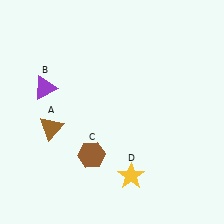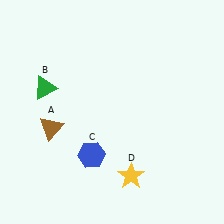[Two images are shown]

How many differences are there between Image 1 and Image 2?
There are 2 differences between the two images.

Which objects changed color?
B changed from purple to green. C changed from brown to blue.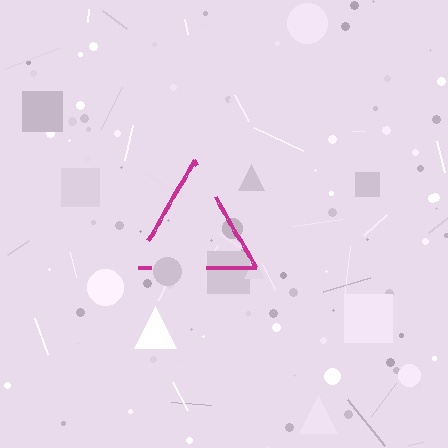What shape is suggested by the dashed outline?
The dashed outline suggests a triangle.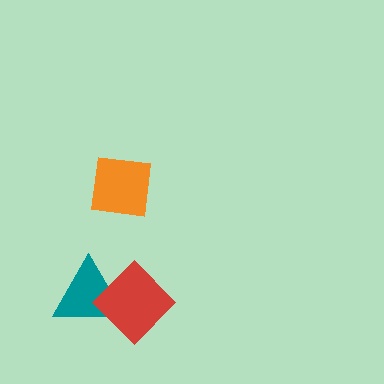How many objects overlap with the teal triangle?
1 object overlaps with the teal triangle.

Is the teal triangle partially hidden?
Yes, it is partially covered by another shape.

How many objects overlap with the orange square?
0 objects overlap with the orange square.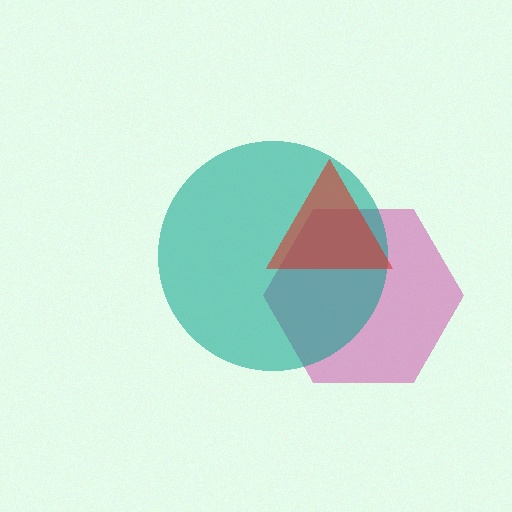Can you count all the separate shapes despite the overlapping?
Yes, there are 3 separate shapes.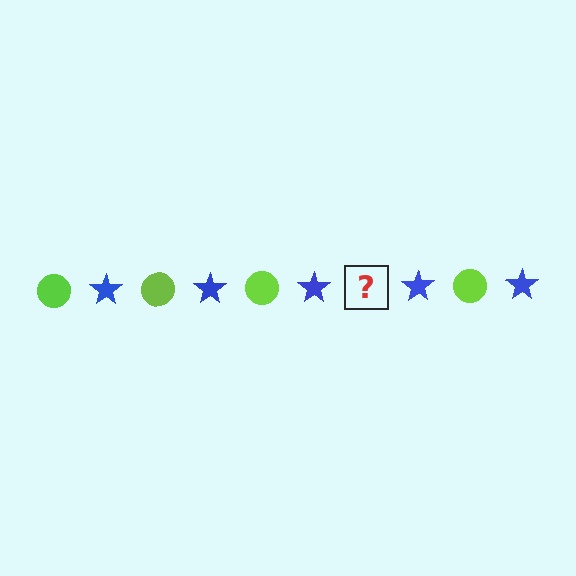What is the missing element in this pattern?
The missing element is a lime circle.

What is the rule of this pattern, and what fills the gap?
The rule is that the pattern alternates between lime circle and blue star. The gap should be filled with a lime circle.